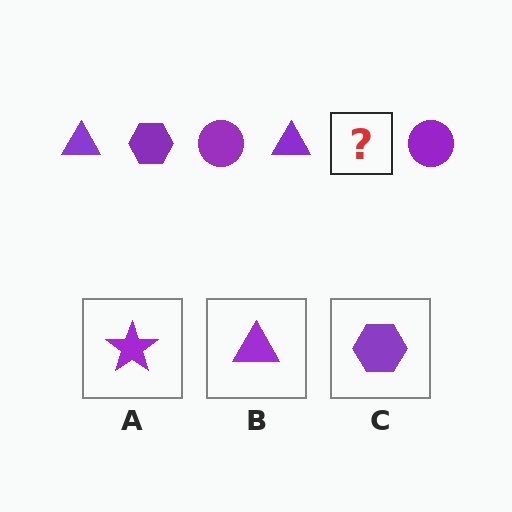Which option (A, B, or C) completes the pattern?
C.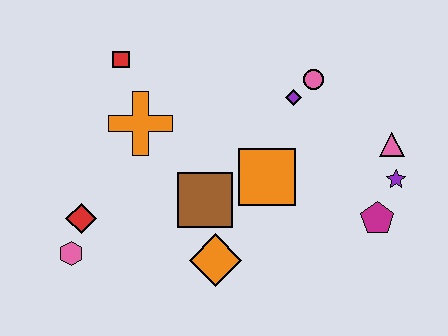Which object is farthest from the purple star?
The pink hexagon is farthest from the purple star.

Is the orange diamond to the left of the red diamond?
No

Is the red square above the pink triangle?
Yes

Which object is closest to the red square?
The orange cross is closest to the red square.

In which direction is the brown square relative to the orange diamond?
The brown square is above the orange diamond.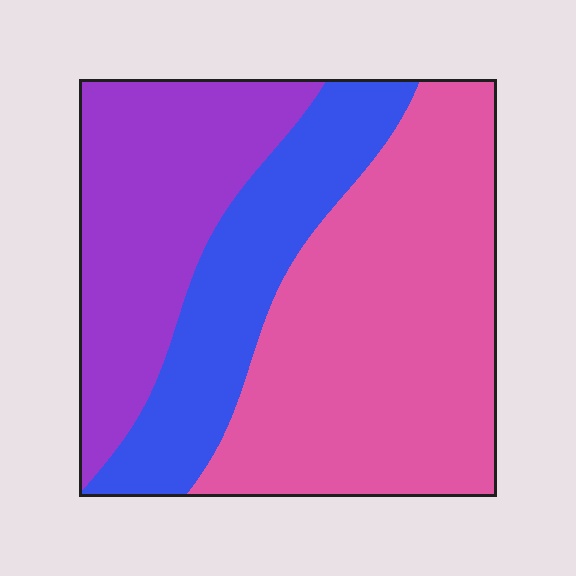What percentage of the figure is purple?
Purple covers 28% of the figure.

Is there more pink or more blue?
Pink.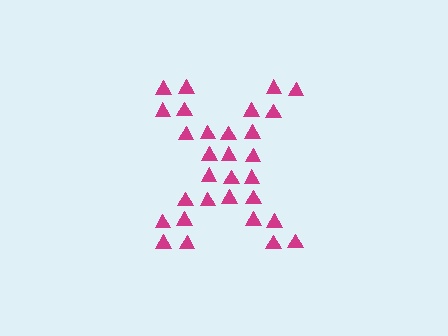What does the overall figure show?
The overall figure shows the letter X.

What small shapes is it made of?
It is made of small triangles.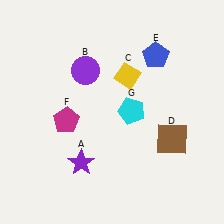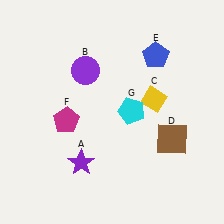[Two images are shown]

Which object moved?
The yellow diamond (C) moved right.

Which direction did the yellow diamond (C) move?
The yellow diamond (C) moved right.